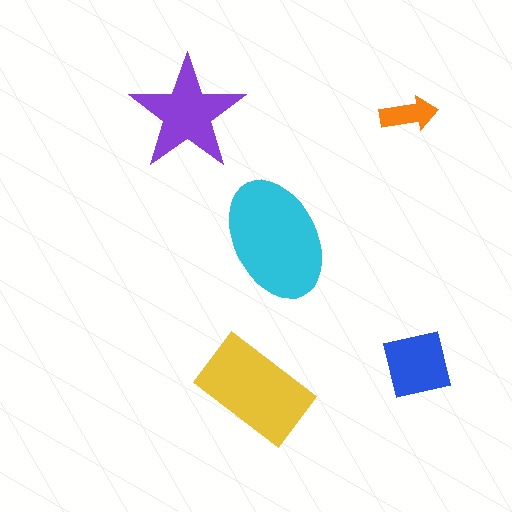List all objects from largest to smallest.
The cyan ellipse, the yellow rectangle, the purple star, the blue square, the orange arrow.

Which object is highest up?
The purple star is topmost.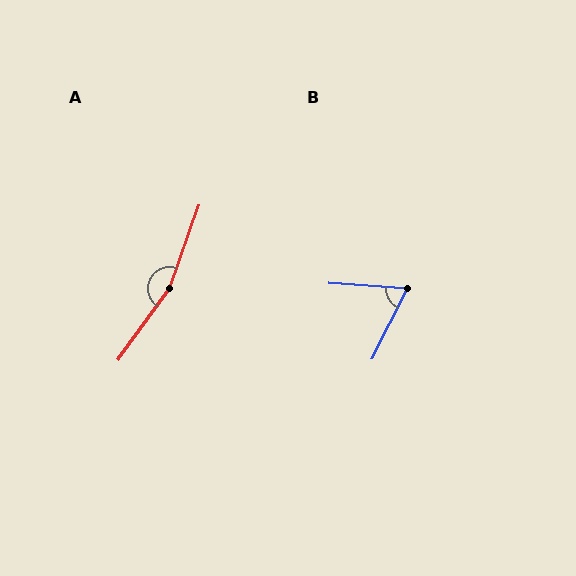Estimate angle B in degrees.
Approximately 67 degrees.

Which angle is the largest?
A, at approximately 164 degrees.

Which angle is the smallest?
B, at approximately 67 degrees.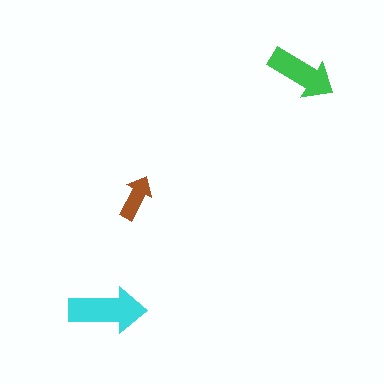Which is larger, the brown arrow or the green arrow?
The green one.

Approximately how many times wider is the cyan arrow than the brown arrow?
About 1.5 times wider.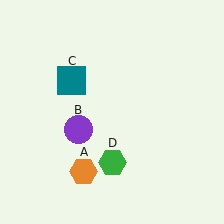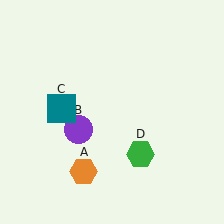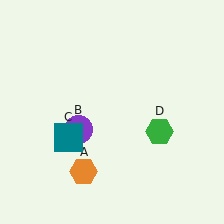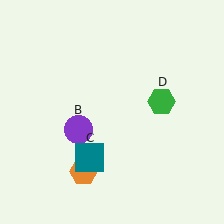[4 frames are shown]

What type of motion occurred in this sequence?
The teal square (object C), green hexagon (object D) rotated counterclockwise around the center of the scene.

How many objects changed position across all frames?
2 objects changed position: teal square (object C), green hexagon (object D).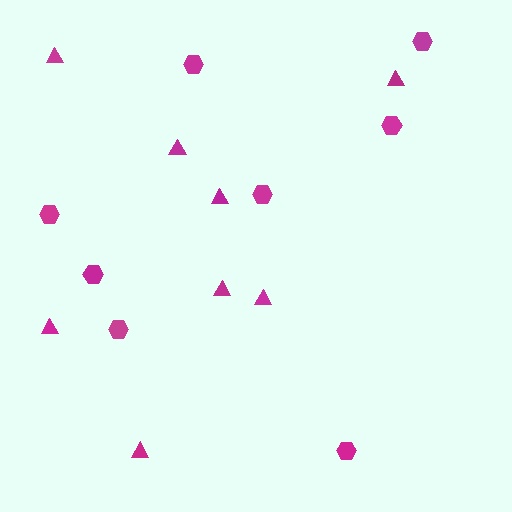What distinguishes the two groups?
There are 2 groups: one group of hexagons (8) and one group of triangles (8).